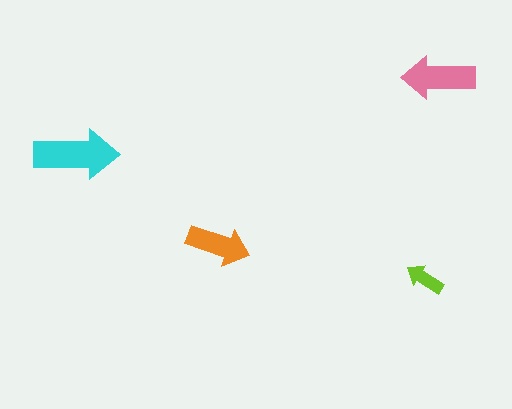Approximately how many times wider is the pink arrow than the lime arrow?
About 2 times wider.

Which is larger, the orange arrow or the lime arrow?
The orange one.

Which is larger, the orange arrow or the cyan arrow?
The cyan one.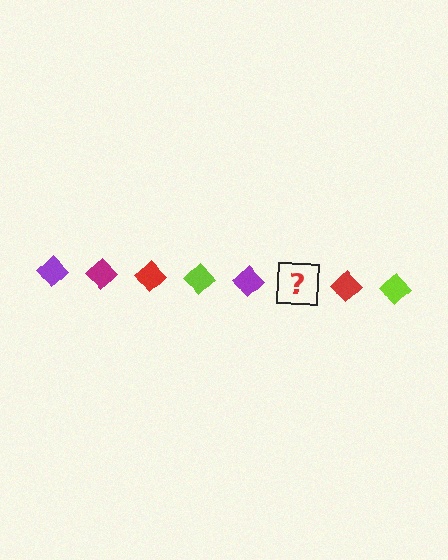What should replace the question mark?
The question mark should be replaced with a magenta diamond.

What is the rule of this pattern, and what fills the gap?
The rule is that the pattern cycles through purple, magenta, red, lime diamonds. The gap should be filled with a magenta diamond.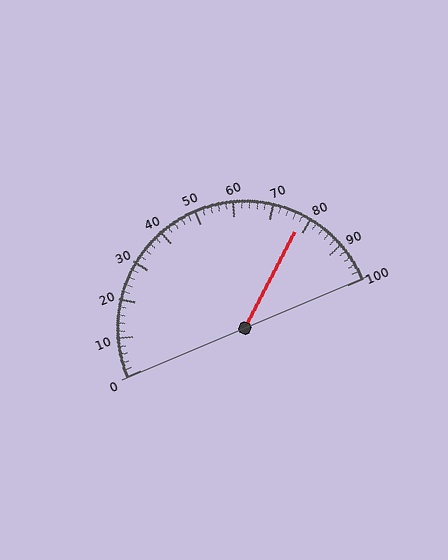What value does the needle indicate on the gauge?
The needle indicates approximately 78.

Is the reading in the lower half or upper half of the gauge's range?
The reading is in the upper half of the range (0 to 100).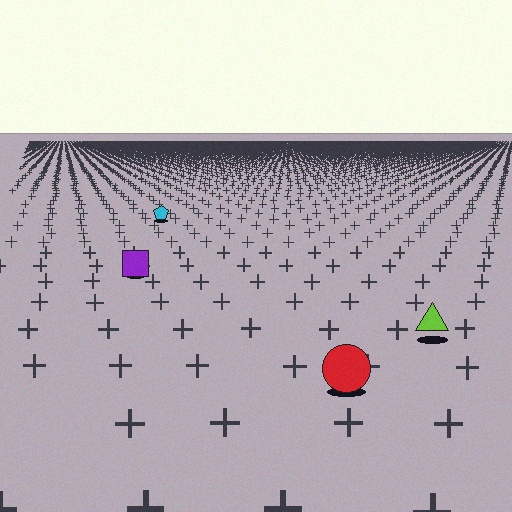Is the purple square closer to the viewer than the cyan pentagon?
Yes. The purple square is closer — you can tell from the texture gradient: the ground texture is coarser near it.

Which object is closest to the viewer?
The red circle is closest. The texture marks near it are larger and more spread out.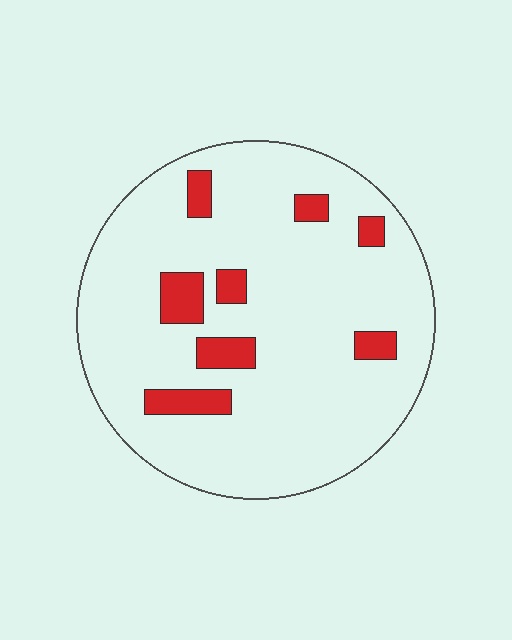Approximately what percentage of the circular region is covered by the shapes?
Approximately 10%.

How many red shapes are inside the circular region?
8.